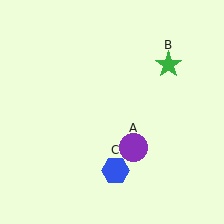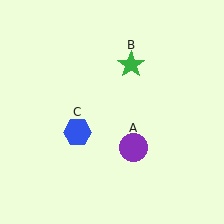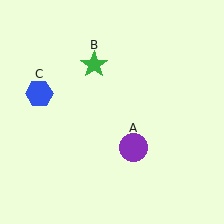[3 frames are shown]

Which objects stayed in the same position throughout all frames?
Purple circle (object A) remained stationary.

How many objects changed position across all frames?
2 objects changed position: green star (object B), blue hexagon (object C).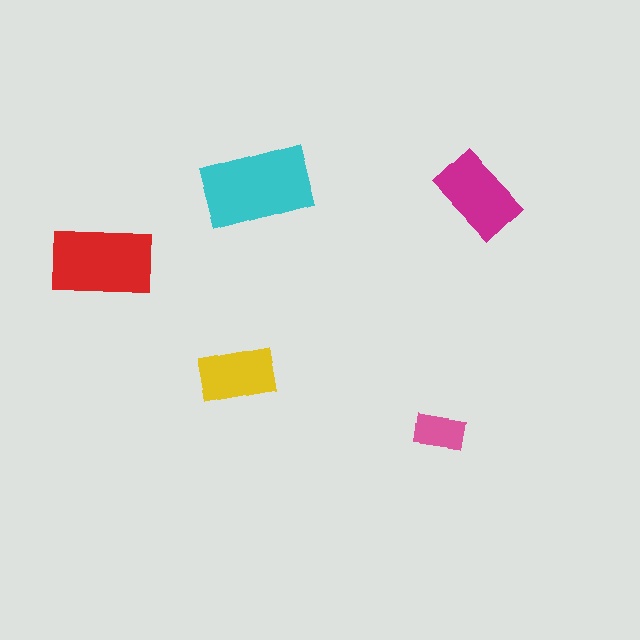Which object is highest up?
The cyan rectangle is topmost.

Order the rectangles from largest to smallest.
the cyan one, the red one, the magenta one, the yellow one, the pink one.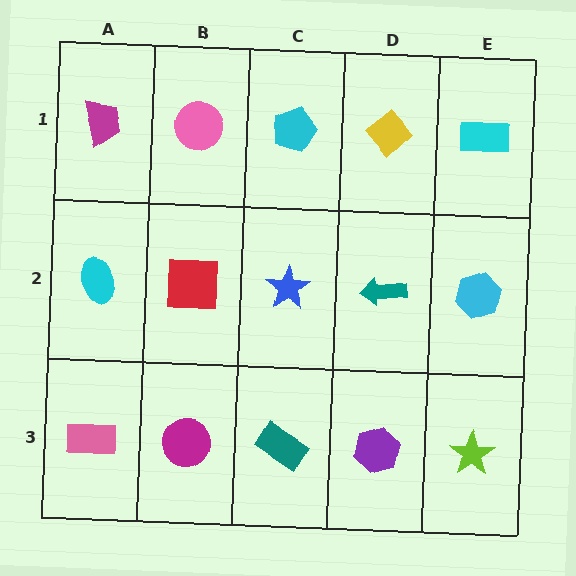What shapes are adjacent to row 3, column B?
A red square (row 2, column B), a pink rectangle (row 3, column A), a teal rectangle (row 3, column C).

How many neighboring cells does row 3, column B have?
3.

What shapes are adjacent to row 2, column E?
A cyan rectangle (row 1, column E), a lime star (row 3, column E), a teal arrow (row 2, column D).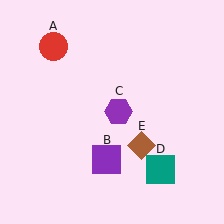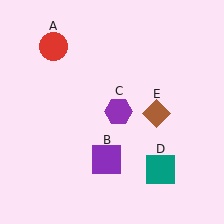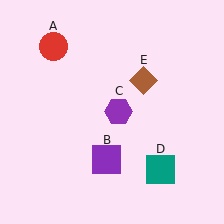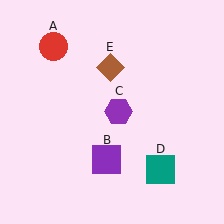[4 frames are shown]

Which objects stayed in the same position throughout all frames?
Red circle (object A) and purple square (object B) and purple hexagon (object C) and teal square (object D) remained stationary.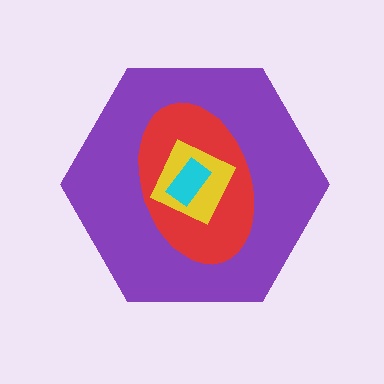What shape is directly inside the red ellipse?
The yellow diamond.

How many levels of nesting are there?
4.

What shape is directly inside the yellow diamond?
The cyan rectangle.